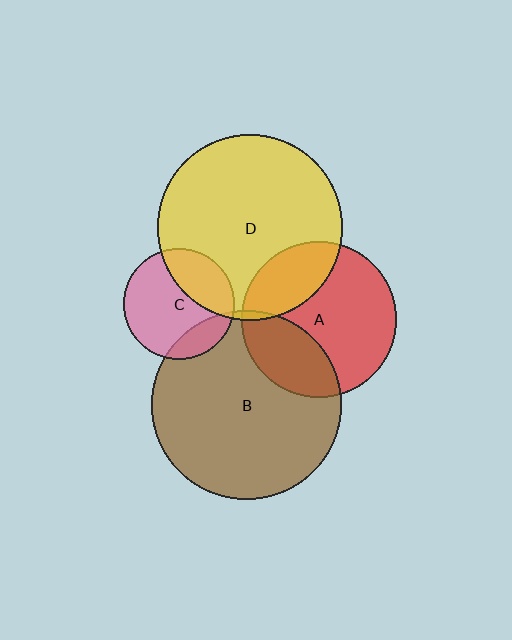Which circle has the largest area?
Circle B (brown).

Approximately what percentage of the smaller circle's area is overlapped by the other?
Approximately 25%.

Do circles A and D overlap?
Yes.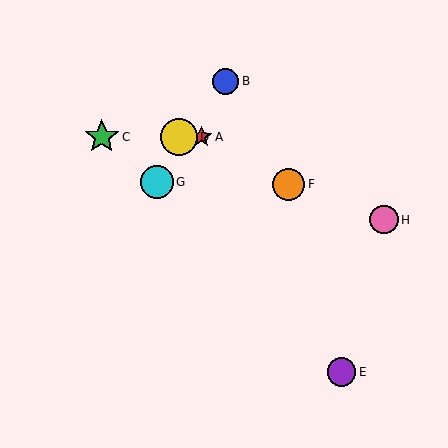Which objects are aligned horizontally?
Objects A, C, D are aligned horizontally.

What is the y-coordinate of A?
Object A is at y≈137.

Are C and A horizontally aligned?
Yes, both are at y≈137.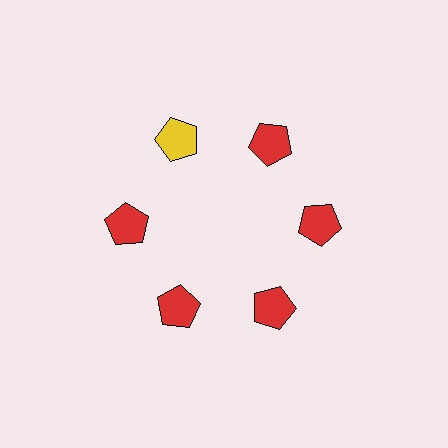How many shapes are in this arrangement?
There are 6 shapes arranged in a ring pattern.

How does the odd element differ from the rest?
It has a different color: yellow instead of red.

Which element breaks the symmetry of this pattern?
The yellow pentagon at roughly the 11 o'clock position breaks the symmetry. All other shapes are red pentagons.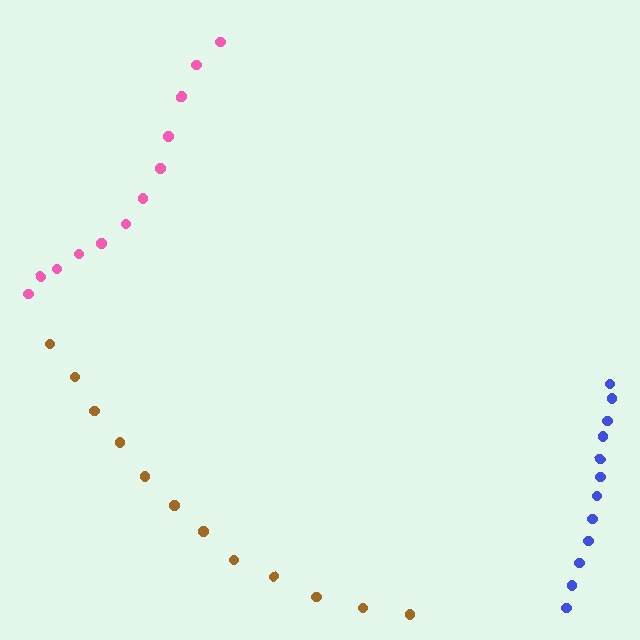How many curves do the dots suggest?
There are 3 distinct paths.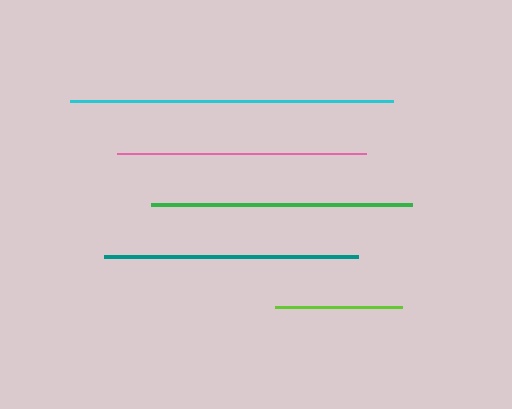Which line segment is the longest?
The cyan line is the longest at approximately 323 pixels.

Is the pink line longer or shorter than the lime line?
The pink line is longer than the lime line.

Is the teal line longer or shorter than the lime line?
The teal line is longer than the lime line.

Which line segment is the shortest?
The lime line is the shortest at approximately 128 pixels.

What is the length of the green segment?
The green segment is approximately 261 pixels long.